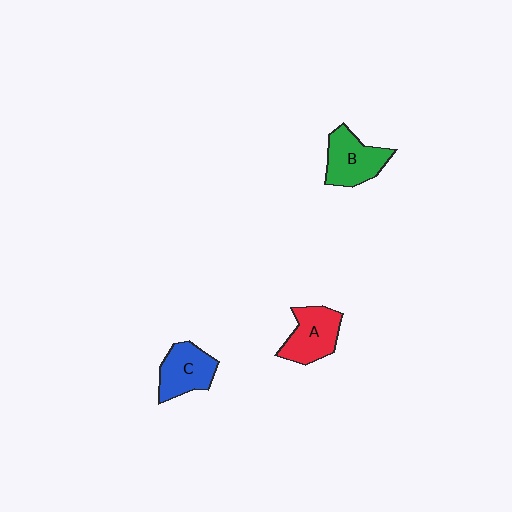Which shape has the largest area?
Shape B (green).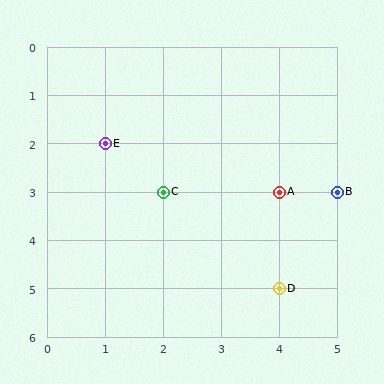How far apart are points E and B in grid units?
Points E and B are 4 columns and 1 row apart (about 4.1 grid units diagonally).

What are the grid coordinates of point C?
Point C is at grid coordinates (2, 3).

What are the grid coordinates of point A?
Point A is at grid coordinates (4, 3).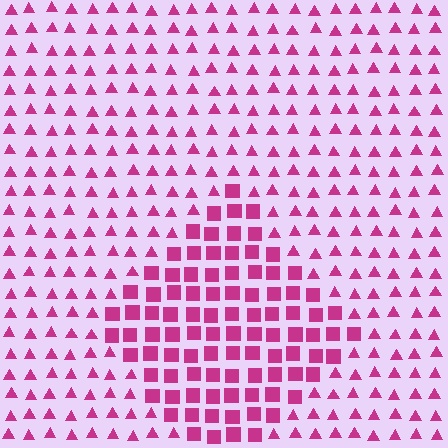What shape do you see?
I see a diamond.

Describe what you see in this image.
The image is filled with small magenta elements arranged in a uniform grid. A diamond-shaped region contains squares, while the surrounding area contains triangles. The boundary is defined purely by the change in element shape.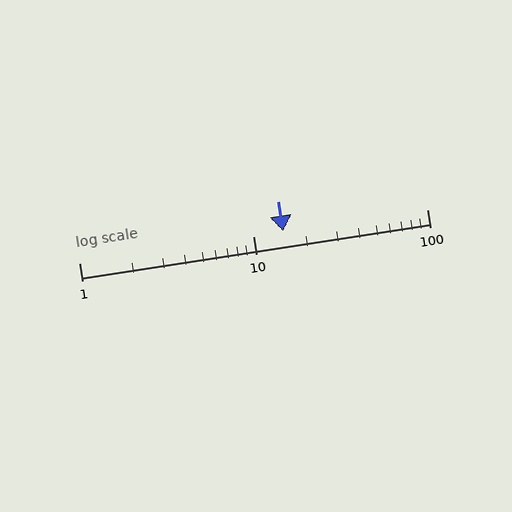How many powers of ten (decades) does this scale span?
The scale spans 2 decades, from 1 to 100.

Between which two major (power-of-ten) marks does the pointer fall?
The pointer is between 10 and 100.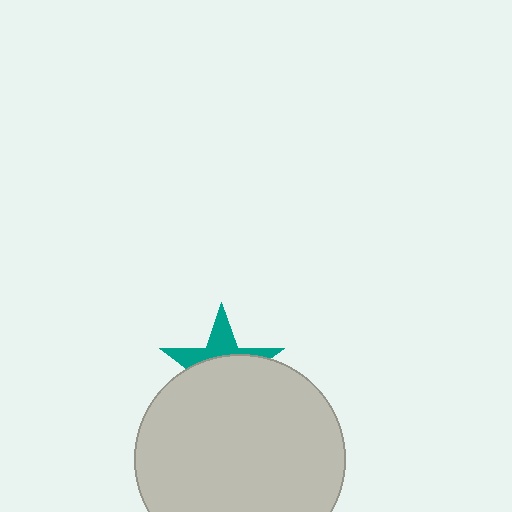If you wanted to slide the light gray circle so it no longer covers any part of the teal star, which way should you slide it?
Slide it down — that is the most direct way to separate the two shapes.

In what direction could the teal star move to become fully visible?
The teal star could move up. That would shift it out from behind the light gray circle entirely.